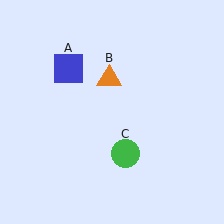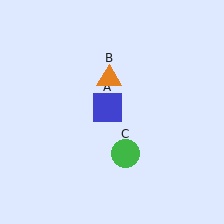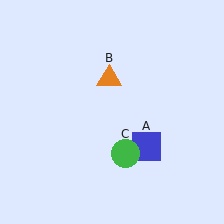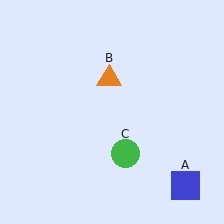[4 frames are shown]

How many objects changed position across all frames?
1 object changed position: blue square (object A).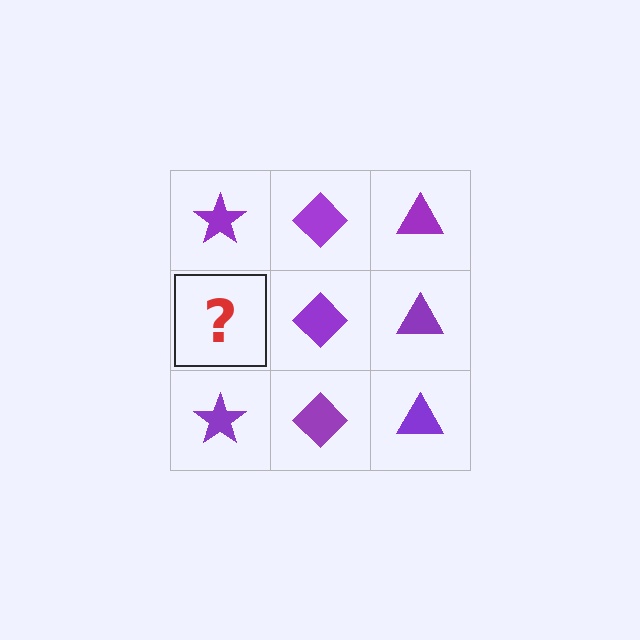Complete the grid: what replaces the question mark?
The question mark should be replaced with a purple star.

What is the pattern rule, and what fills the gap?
The rule is that each column has a consistent shape. The gap should be filled with a purple star.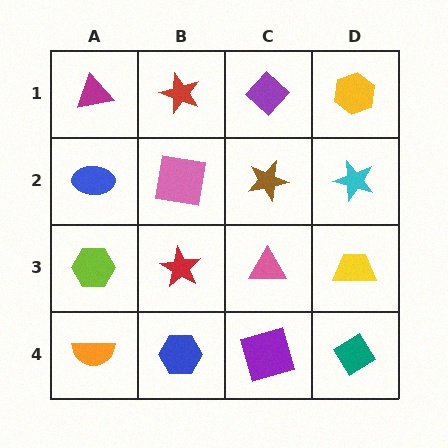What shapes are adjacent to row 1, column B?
A pink square (row 2, column B), a magenta triangle (row 1, column A), a purple diamond (row 1, column C).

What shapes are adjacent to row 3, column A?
A blue ellipse (row 2, column A), an orange semicircle (row 4, column A), a red star (row 3, column B).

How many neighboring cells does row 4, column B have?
3.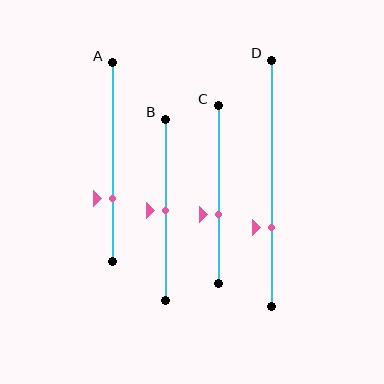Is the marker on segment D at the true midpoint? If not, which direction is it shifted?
No, the marker on segment D is shifted downward by about 18% of the segment length.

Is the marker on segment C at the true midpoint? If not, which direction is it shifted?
No, the marker on segment C is shifted downward by about 11% of the segment length.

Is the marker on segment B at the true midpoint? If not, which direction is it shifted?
Yes, the marker on segment B is at the true midpoint.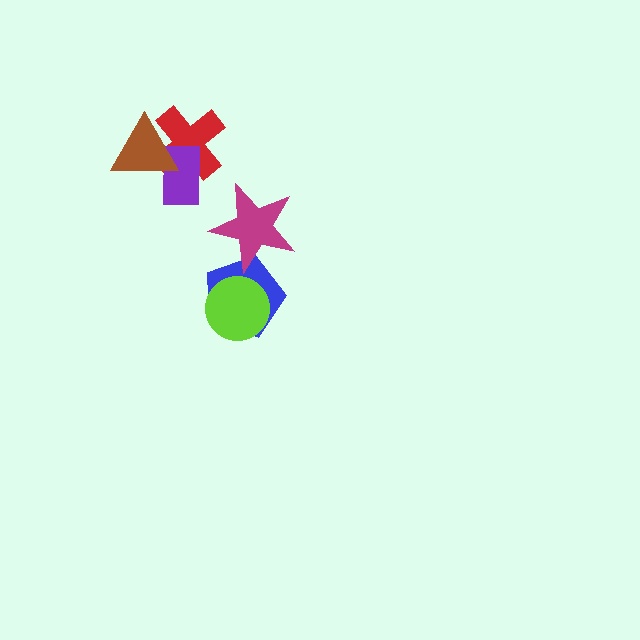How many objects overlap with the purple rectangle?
2 objects overlap with the purple rectangle.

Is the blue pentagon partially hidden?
Yes, it is partially covered by another shape.